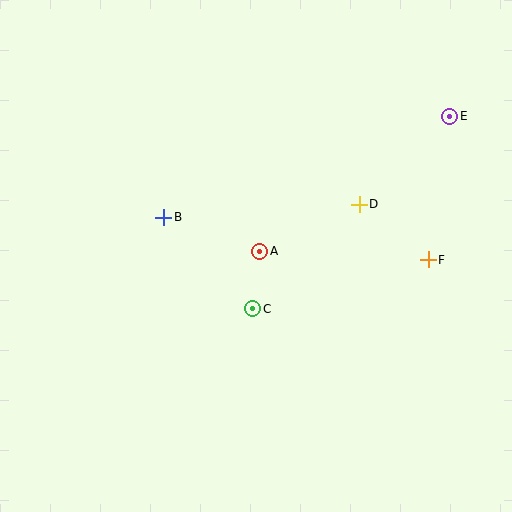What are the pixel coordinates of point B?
Point B is at (164, 217).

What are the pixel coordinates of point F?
Point F is at (428, 260).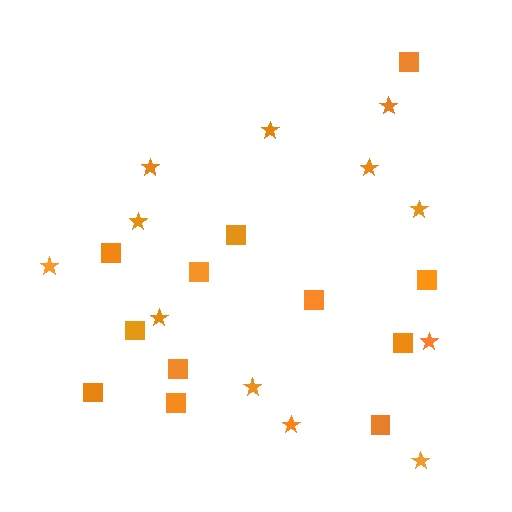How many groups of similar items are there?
There are 2 groups: one group of squares (12) and one group of stars (12).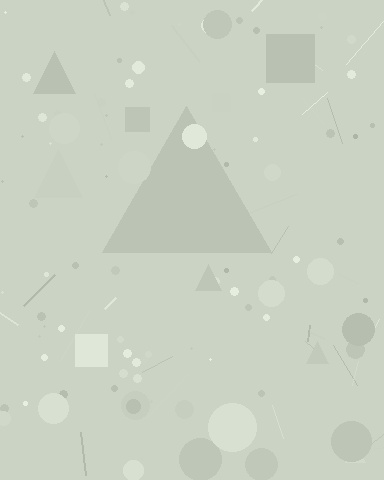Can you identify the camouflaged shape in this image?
The camouflaged shape is a triangle.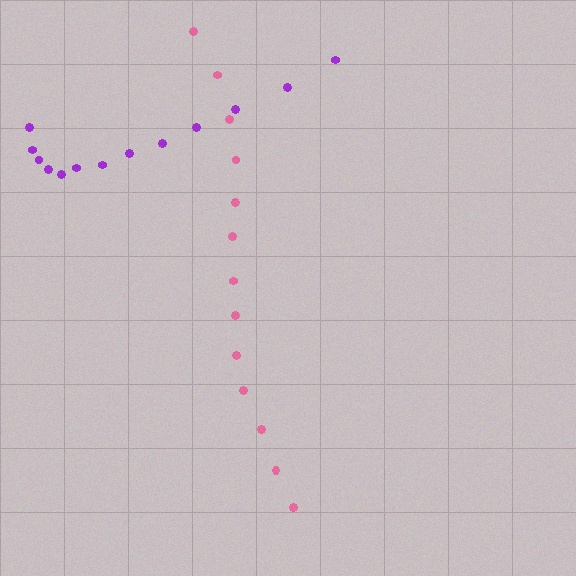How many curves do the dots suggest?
There are 2 distinct paths.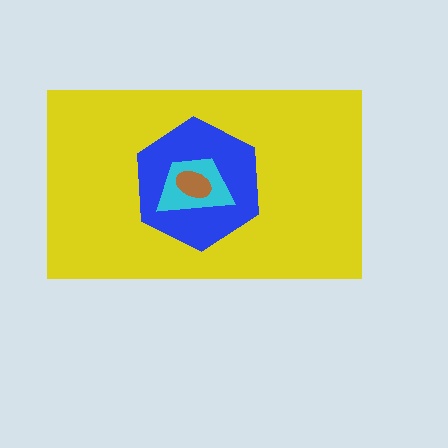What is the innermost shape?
The brown ellipse.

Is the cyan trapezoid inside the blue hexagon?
Yes.